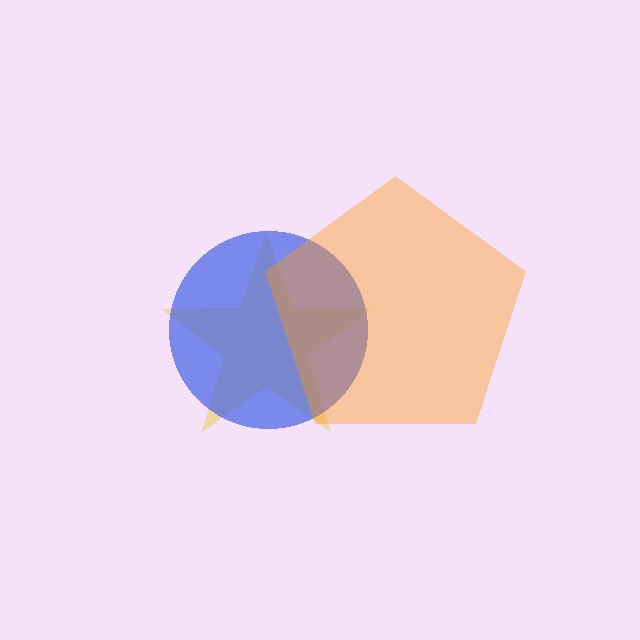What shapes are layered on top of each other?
The layered shapes are: a yellow star, a blue circle, an orange pentagon.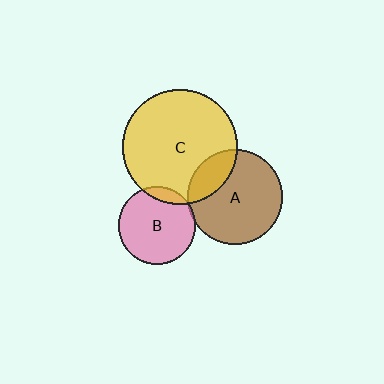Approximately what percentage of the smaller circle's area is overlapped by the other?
Approximately 5%.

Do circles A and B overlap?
Yes.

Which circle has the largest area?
Circle C (yellow).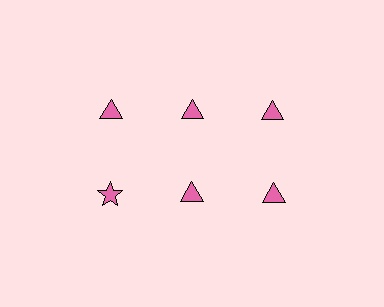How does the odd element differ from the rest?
It has a different shape: star instead of triangle.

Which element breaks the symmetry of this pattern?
The pink star in the second row, leftmost column breaks the symmetry. All other shapes are pink triangles.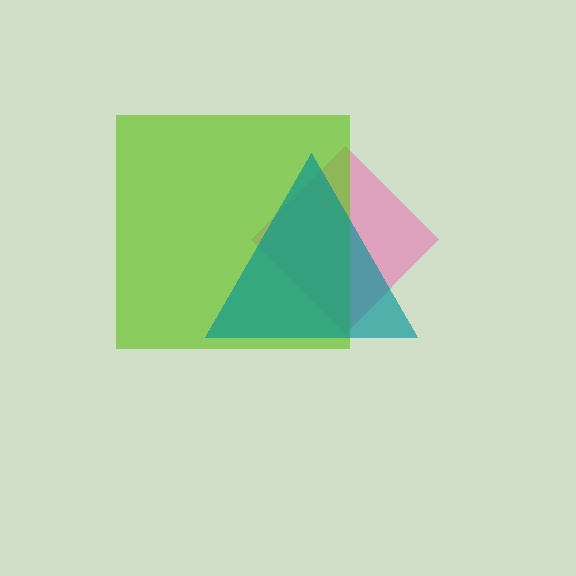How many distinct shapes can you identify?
There are 3 distinct shapes: a pink diamond, a lime square, a teal triangle.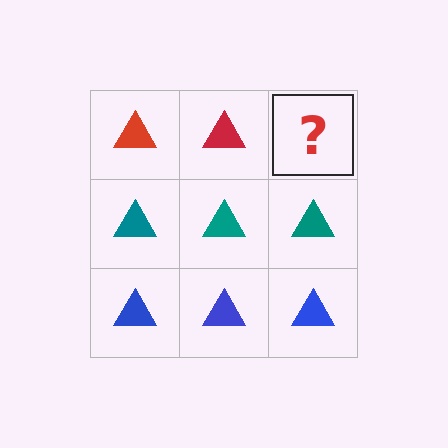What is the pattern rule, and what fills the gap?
The rule is that each row has a consistent color. The gap should be filled with a red triangle.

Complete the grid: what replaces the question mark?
The question mark should be replaced with a red triangle.